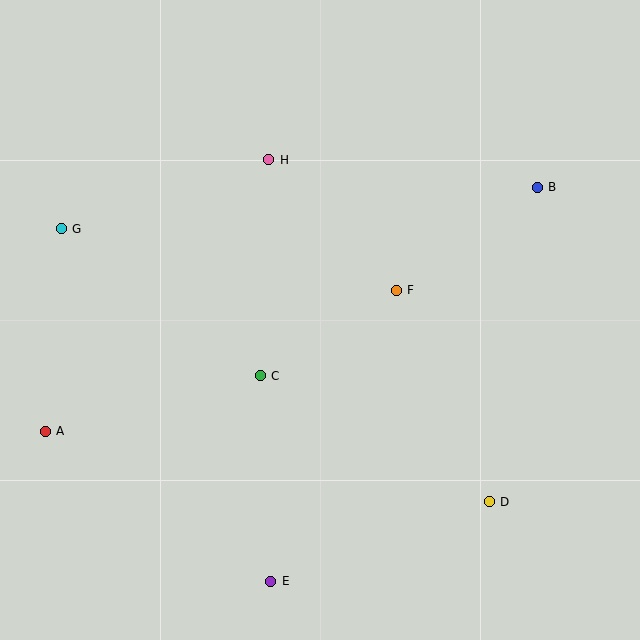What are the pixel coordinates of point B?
Point B is at (537, 187).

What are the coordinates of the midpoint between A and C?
The midpoint between A and C is at (153, 404).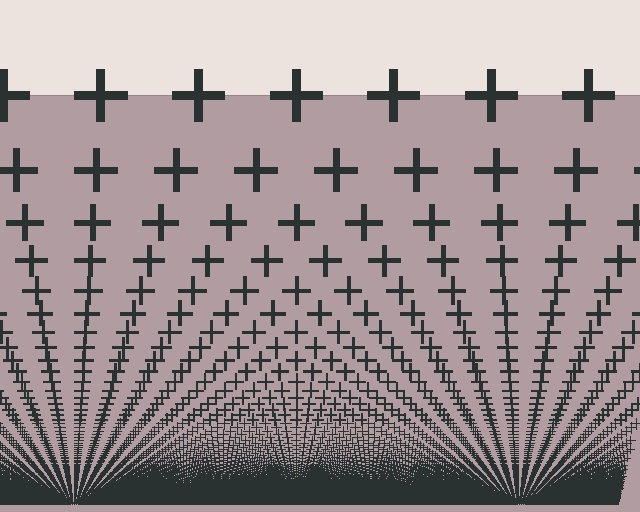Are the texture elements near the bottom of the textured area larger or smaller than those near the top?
Smaller. The gradient is inverted — elements near the bottom are smaller and denser.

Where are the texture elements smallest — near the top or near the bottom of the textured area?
Near the bottom.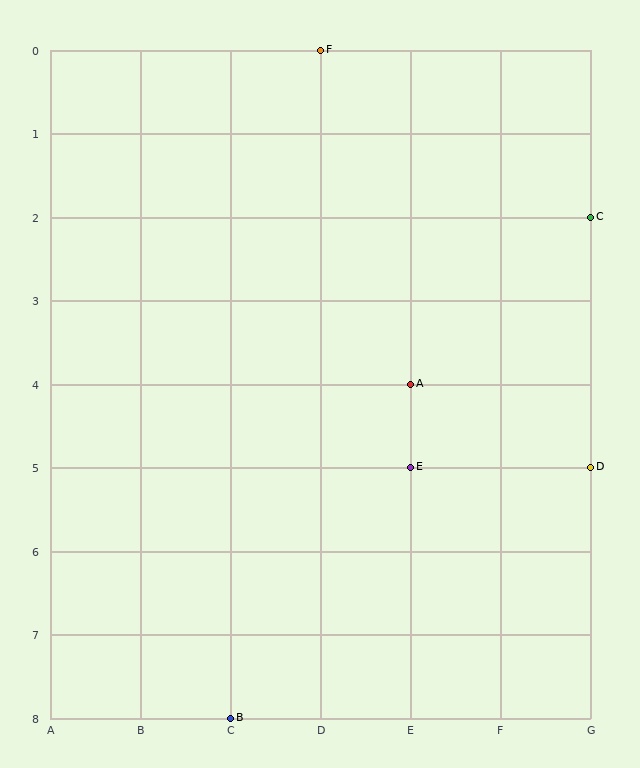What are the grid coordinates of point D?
Point D is at grid coordinates (G, 5).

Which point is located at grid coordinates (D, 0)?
Point F is at (D, 0).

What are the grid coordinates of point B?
Point B is at grid coordinates (C, 8).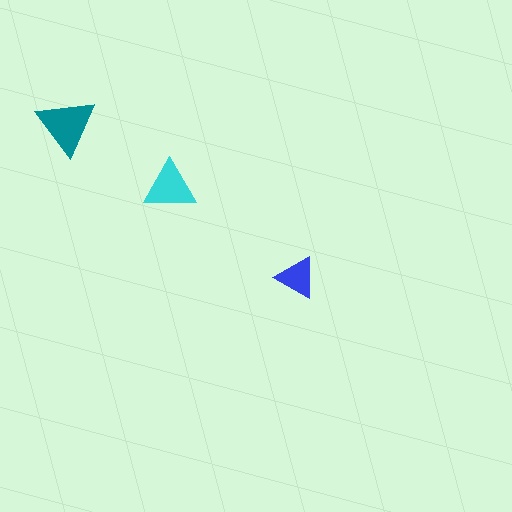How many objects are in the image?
There are 3 objects in the image.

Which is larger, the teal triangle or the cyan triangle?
The teal one.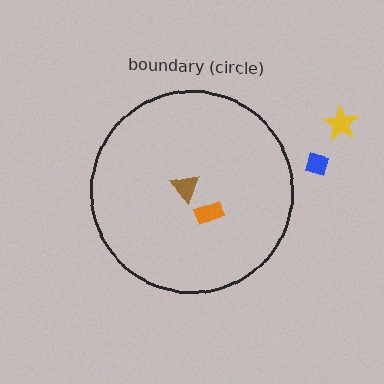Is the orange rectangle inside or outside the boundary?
Inside.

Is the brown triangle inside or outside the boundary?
Inside.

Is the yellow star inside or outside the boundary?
Outside.